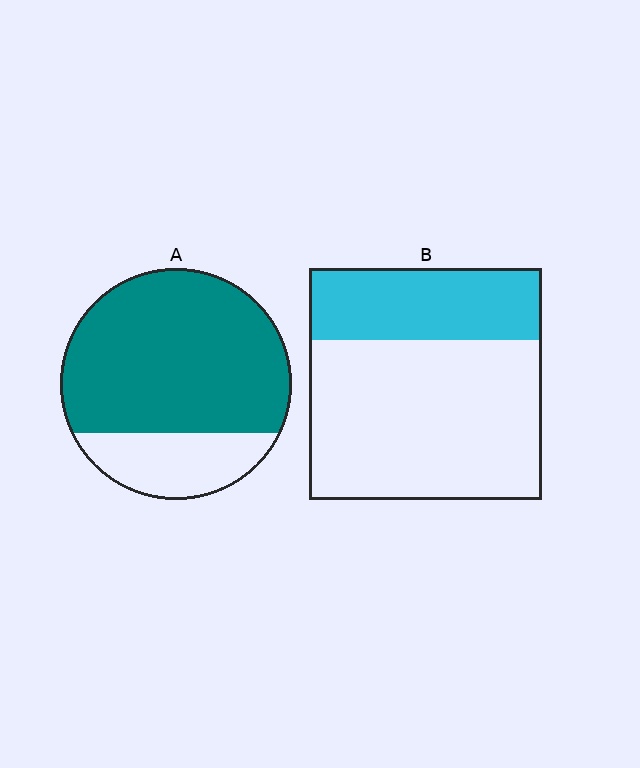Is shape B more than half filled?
No.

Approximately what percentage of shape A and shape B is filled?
A is approximately 75% and B is approximately 30%.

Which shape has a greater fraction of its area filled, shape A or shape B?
Shape A.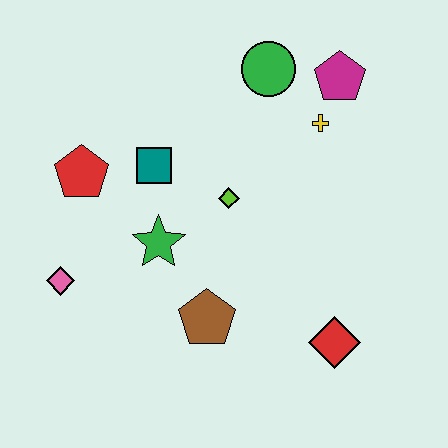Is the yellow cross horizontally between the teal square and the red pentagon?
No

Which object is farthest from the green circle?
The pink diamond is farthest from the green circle.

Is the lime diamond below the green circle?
Yes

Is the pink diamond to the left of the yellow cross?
Yes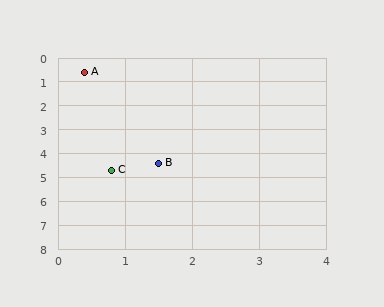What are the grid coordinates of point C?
Point C is at approximately (0.8, 4.7).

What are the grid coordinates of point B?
Point B is at approximately (1.5, 4.4).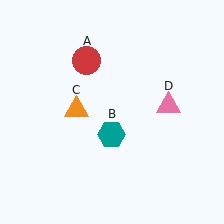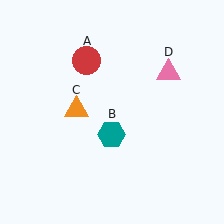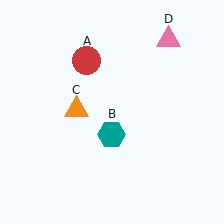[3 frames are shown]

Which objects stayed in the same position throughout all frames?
Red circle (object A) and teal hexagon (object B) and orange triangle (object C) remained stationary.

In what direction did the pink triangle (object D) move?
The pink triangle (object D) moved up.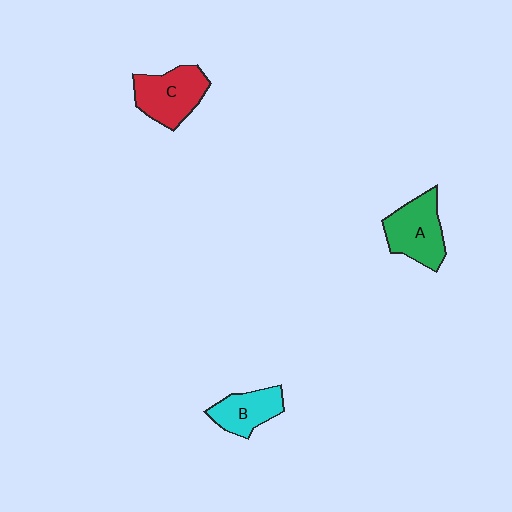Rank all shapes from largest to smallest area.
From largest to smallest: C (red), A (green), B (cyan).